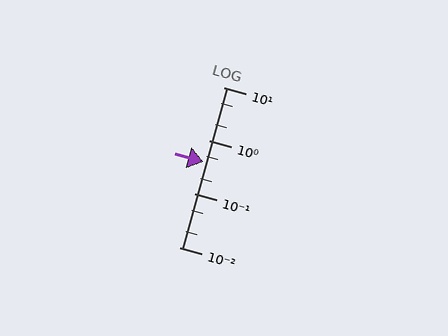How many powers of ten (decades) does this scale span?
The scale spans 3 decades, from 0.01 to 10.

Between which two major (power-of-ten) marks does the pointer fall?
The pointer is between 0.1 and 1.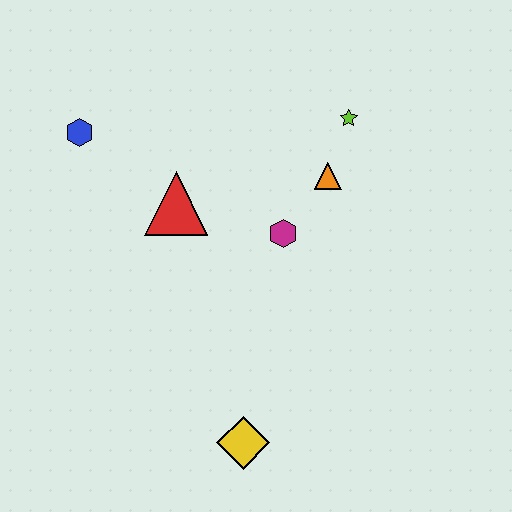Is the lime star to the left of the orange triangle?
No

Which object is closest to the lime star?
The orange triangle is closest to the lime star.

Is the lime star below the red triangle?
No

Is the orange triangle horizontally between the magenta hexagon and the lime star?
Yes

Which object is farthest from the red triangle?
The yellow diamond is farthest from the red triangle.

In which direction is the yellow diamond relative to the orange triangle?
The yellow diamond is below the orange triangle.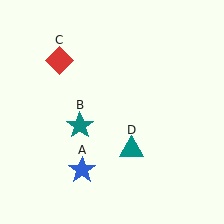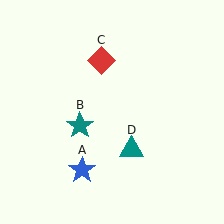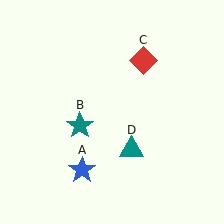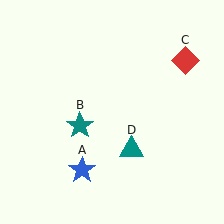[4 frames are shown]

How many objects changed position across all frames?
1 object changed position: red diamond (object C).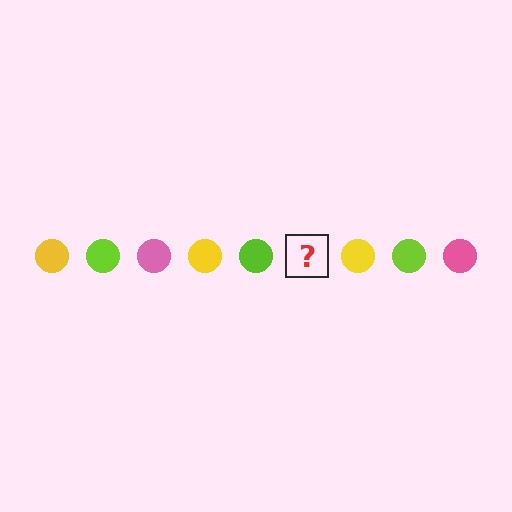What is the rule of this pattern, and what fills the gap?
The rule is that the pattern cycles through yellow, lime, pink circles. The gap should be filled with a pink circle.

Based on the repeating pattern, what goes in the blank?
The blank should be a pink circle.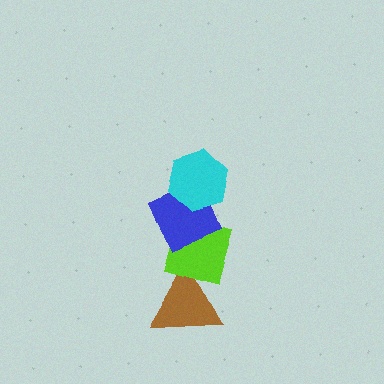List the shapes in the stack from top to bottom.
From top to bottom: the cyan hexagon, the blue diamond, the lime diamond, the brown triangle.